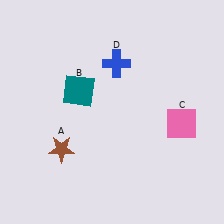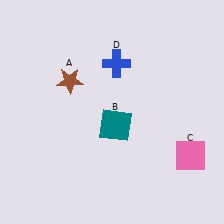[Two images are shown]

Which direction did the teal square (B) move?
The teal square (B) moved right.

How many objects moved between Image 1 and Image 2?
3 objects moved between the two images.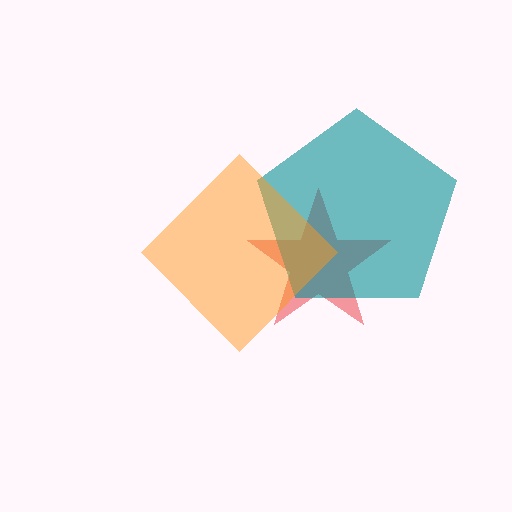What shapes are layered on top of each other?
The layered shapes are: a red star, a teal pentagon, an orange diamond.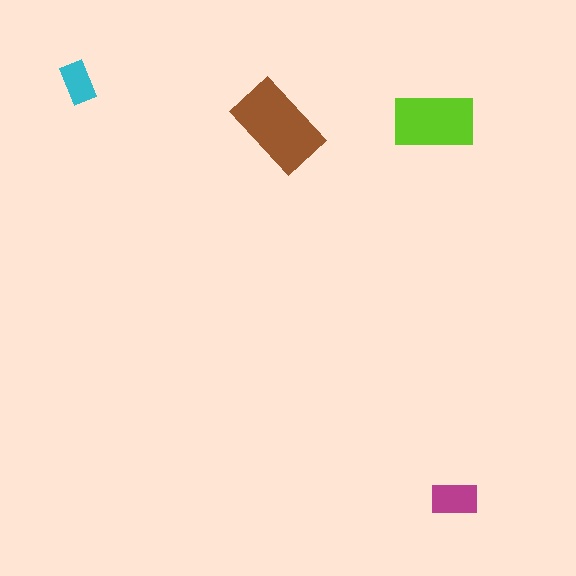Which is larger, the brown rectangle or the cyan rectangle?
The brown one.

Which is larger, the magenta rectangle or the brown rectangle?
The brown one.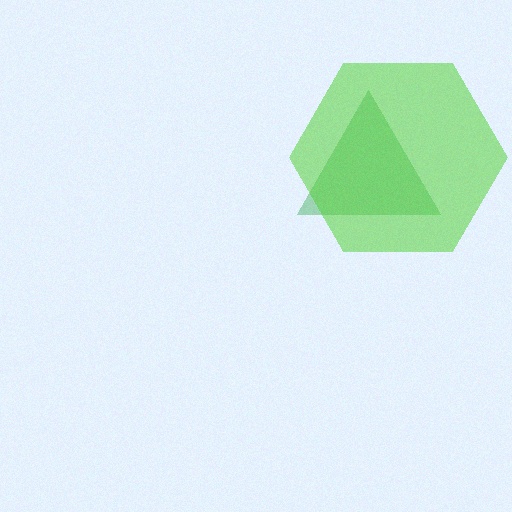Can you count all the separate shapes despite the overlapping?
Yes, there are 2 separate shapes.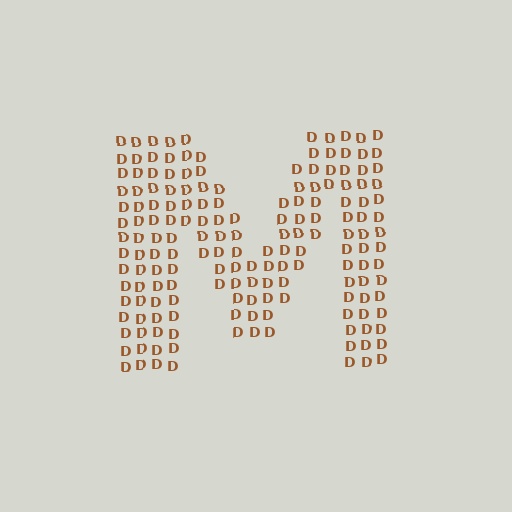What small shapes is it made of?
It is made of small letter D's.